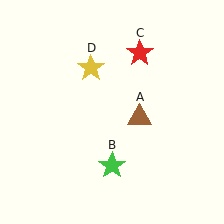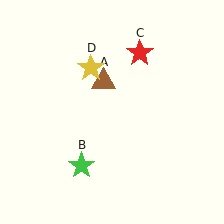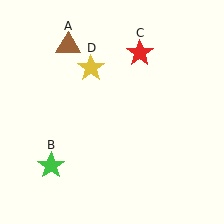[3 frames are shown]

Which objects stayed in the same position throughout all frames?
Red star (object C) and yellow star (object D) remained stationary.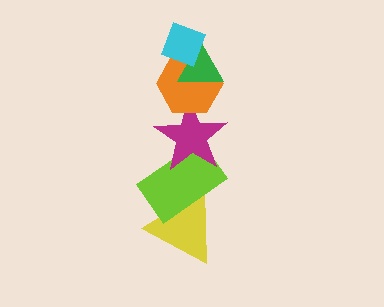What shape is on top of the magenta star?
The orange hexagon is on top of the magenta star.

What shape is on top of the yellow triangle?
The lime rectangle is on top of the yellow triangle.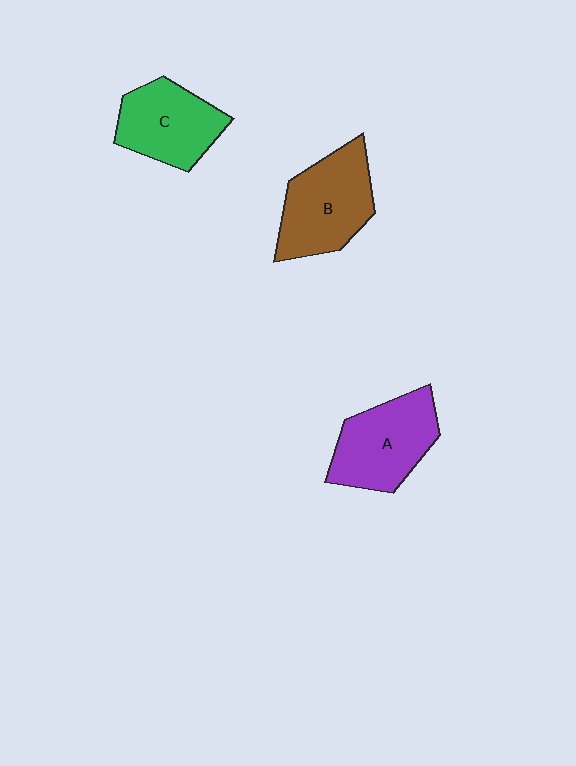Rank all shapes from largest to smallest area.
From largest to smallest: B (brown), A (purple), C (green).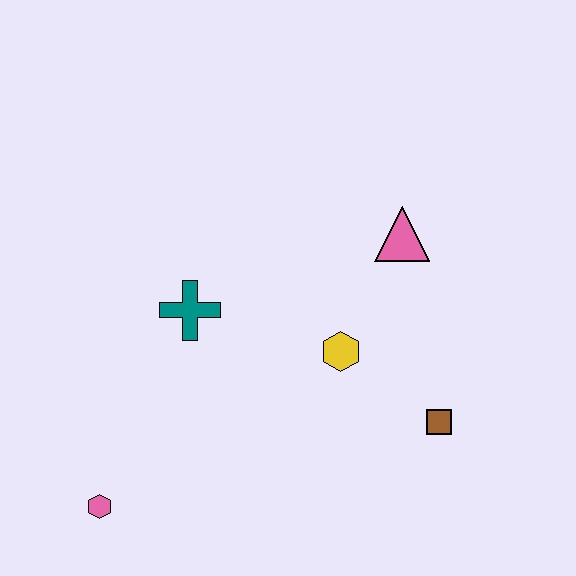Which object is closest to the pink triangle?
The yellow hexagon is closest to the pink triangle.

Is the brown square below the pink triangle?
Yes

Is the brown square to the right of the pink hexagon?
Yes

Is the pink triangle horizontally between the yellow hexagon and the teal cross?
No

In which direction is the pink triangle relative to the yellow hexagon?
The pink triangle is above the yellow hexagon.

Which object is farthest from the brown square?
The pink hexagon is farthest from the brown square.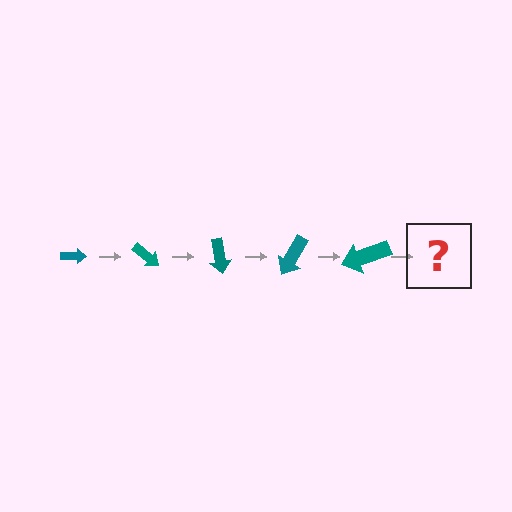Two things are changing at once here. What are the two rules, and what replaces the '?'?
The two rules are that the arrow grows larger each step and it rotates 40 degrees each step. The '?' should be an arrow, larger than the previous one and rotated 200 degrees from the start.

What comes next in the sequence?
The next element should be an arrow, larger than the previous one and rotated 200 degrees from the start.